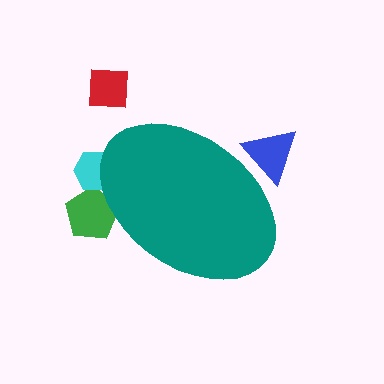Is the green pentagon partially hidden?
Yes, the green pentagon is partially hidden behind the teal ellipse.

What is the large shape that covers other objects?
A teal ellipse.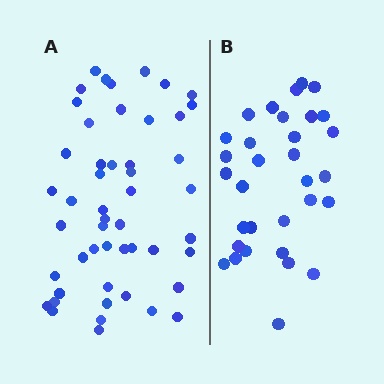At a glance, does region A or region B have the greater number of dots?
Region A (the left region) has more dots.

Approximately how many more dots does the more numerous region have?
Region A has approximately 20 more dots than region B.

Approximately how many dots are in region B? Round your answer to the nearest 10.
About 30 dots. (The exact count is 32, which rounds to 30.)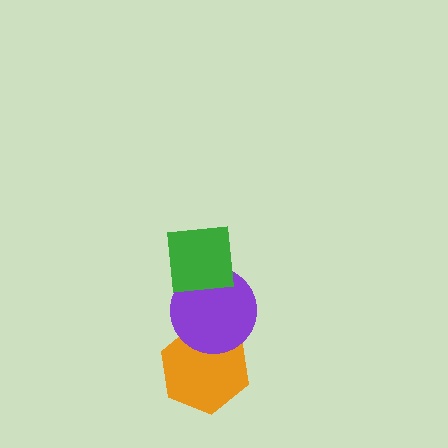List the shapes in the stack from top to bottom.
From top to bottom: the green square, the purple circle, the orange hexagon.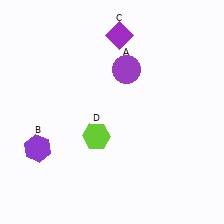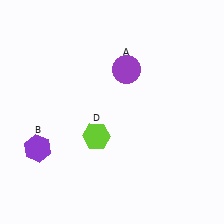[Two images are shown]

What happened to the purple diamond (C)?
The purple diamond (C) was removed in Image 2. It was in the top-right area of Image 1.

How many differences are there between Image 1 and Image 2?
There is 1 difference between the two images.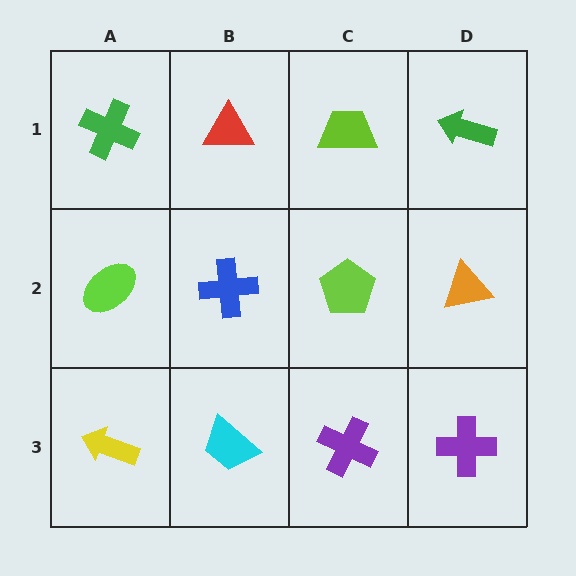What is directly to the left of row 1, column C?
A red triangle.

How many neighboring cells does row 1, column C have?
3.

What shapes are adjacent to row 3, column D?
An orange triangle (row 2, column D), a purple cross (row 3, column C).